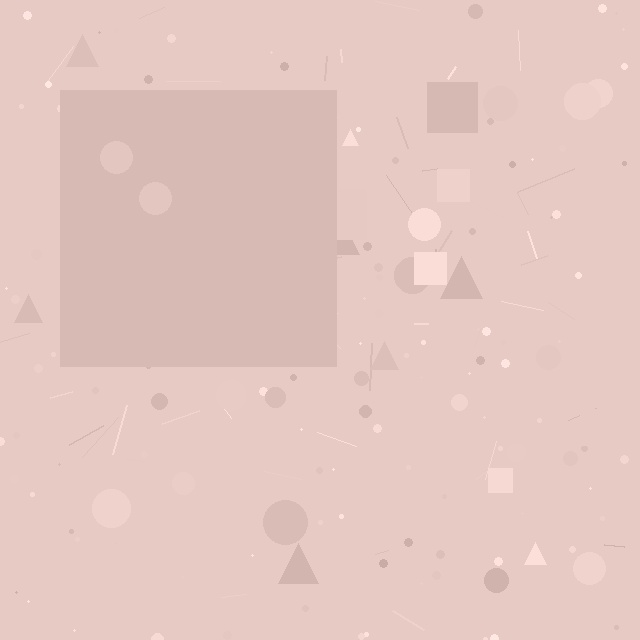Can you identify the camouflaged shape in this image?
The camouflaged shape is a square.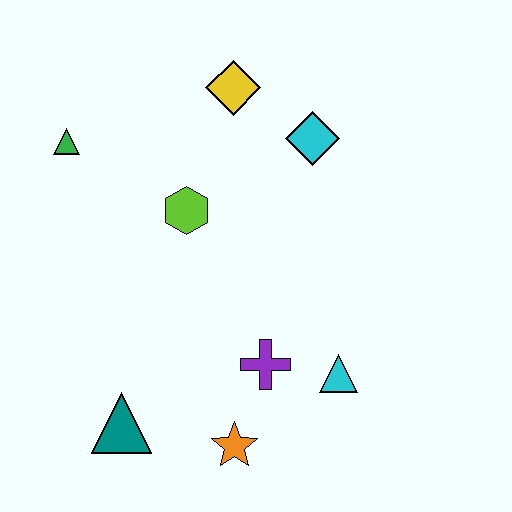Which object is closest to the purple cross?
The cyan triangle is closest to the purple cross.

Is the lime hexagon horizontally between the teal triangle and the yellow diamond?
Yes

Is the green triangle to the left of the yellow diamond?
Yes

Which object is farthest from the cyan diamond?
The teal triangle is farthest from the cyan diamond.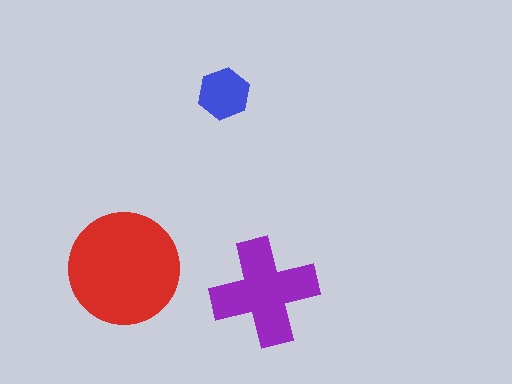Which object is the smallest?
The blue hexagon.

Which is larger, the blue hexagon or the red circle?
The red circle.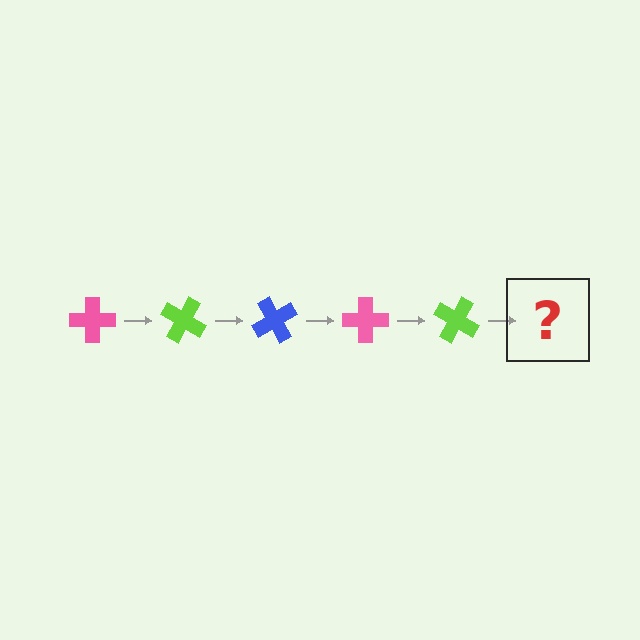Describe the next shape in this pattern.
It should be a blue cross, rotated 150 degrees from the start.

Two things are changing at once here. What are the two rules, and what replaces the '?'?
The two rules are that it rotates 30 degrees each step and the color cycles through pink, lime, and blue. The '?' should be a blue cross, rotated 150 degrees from the start.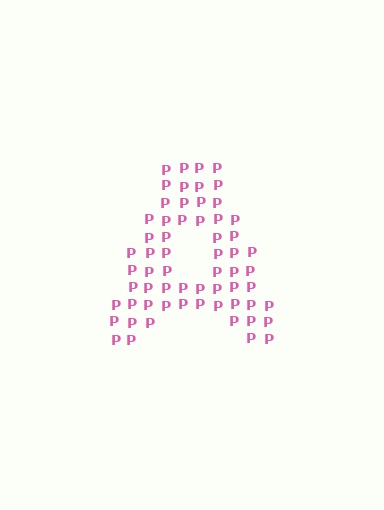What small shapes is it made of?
It is made of small letter P's.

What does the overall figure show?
The overall figure shows the letter A.